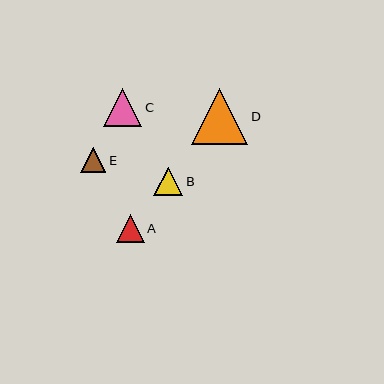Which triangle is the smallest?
Triangle E is the smallest with a size of approximately 25 pixels.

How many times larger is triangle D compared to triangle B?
Triangle D is approximately 1.9 times the size of triangle B.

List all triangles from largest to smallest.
From largest to smallest: D, C, B, A, E.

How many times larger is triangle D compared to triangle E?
Triangle D is approximately 2.2 times the size of triangle E.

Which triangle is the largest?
Triangle D is the largest with a size of approximately 56 pixels.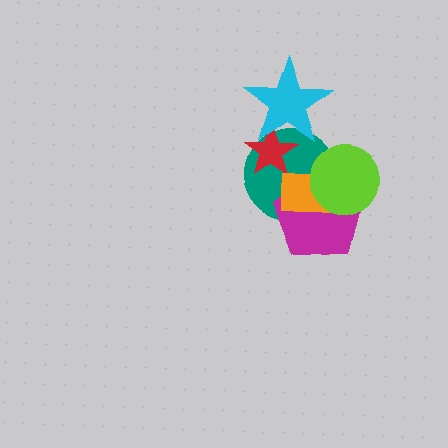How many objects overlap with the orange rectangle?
3 objects overlap with the orange rectangle.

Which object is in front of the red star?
The cyan star is in front of the red star.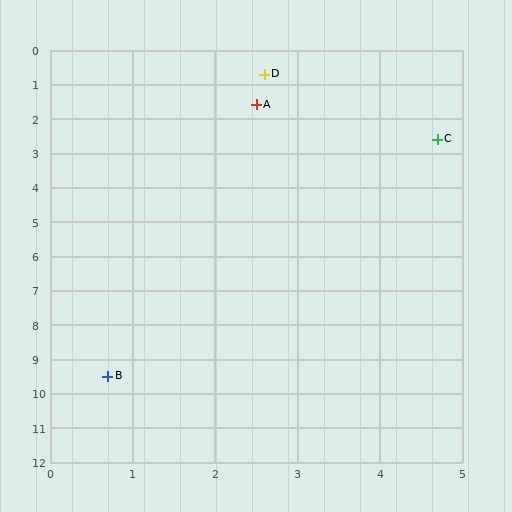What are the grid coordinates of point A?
Point A is at approximately (2.5, 1.6).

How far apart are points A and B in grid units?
Points A and B are about 8.1 grid units apart.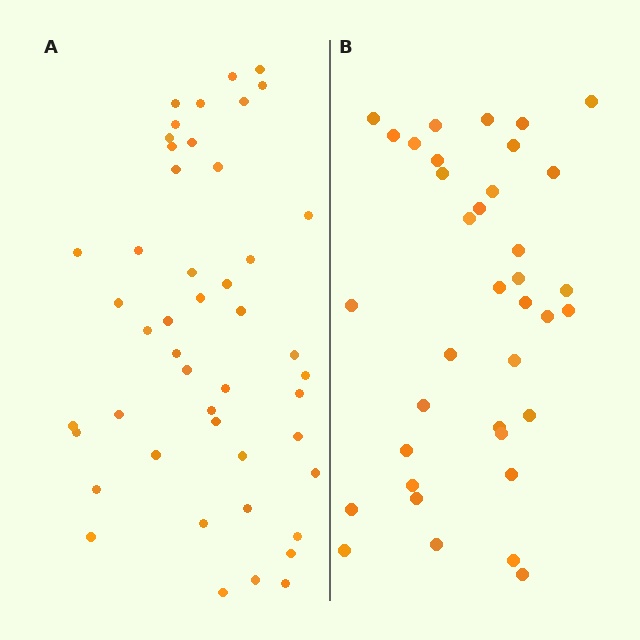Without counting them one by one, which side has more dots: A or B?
Region A (the left region) has more dots.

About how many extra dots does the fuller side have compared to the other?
Region A has roughly 10 or so more dots than region B.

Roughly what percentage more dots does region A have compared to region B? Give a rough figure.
About 25% more.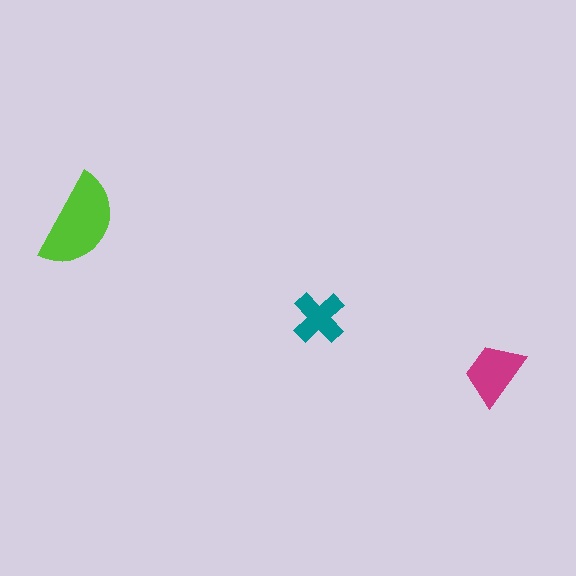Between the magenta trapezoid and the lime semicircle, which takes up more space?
The lime semicircle.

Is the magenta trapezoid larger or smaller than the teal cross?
Larger.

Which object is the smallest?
The teal cross.